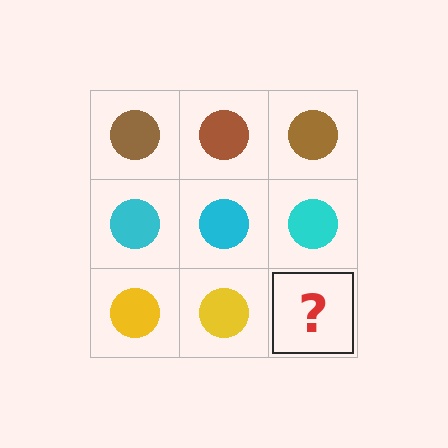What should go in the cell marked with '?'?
The missing cell should contain a yellow circle.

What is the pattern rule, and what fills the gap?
The rule is that each row has a consistent color. The gap should be filled with a yellow circle.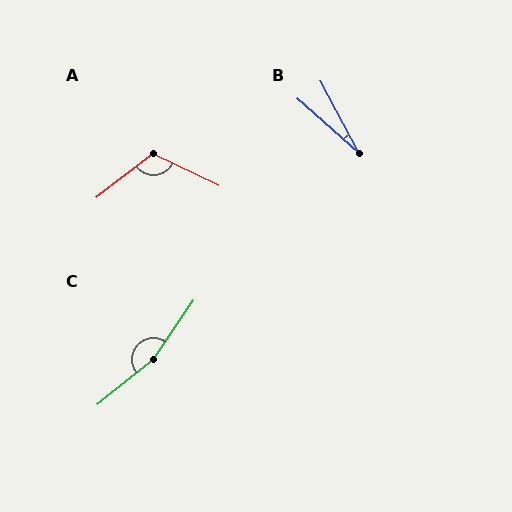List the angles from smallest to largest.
B (21°), A (116°), C (163°).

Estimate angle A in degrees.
Approximately 116 degrees.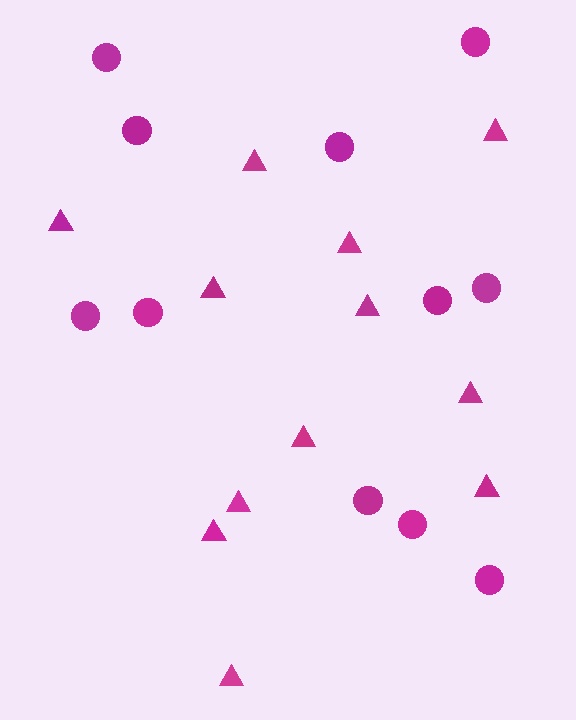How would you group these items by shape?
There are 2 groups: one group of triangles (12) and one group of circles (11).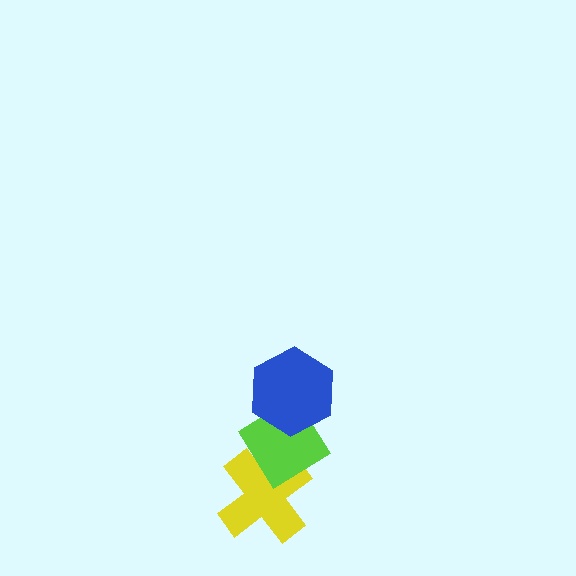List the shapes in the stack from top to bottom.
From top to bottom: the blue hexagon, the lime diamond, the yellow cross.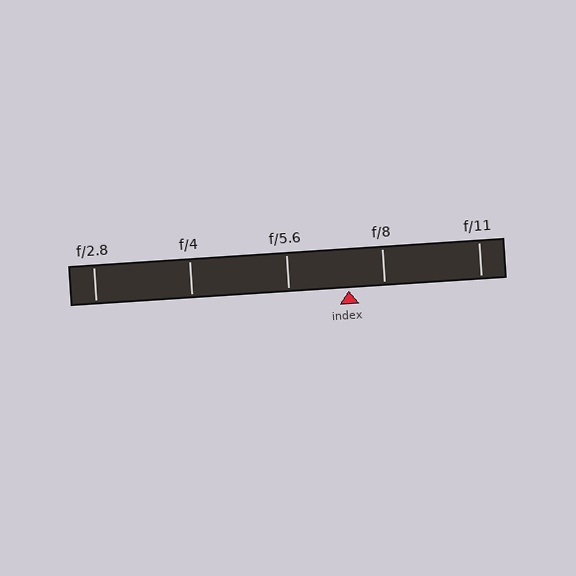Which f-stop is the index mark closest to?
The index mark is closest to f/8.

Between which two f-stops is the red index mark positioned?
The index mark is between f/5.6 and f/8.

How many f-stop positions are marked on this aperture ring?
There are 5 f-stop positions marked.